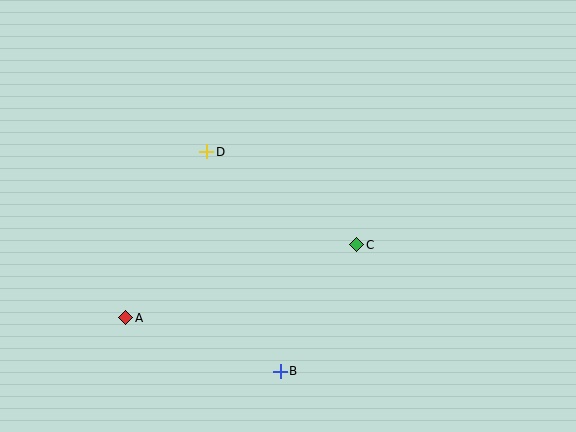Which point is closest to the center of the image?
Point C at (357, 245) is closest to the center.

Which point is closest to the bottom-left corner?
Point A is closest to the bottom-left corner.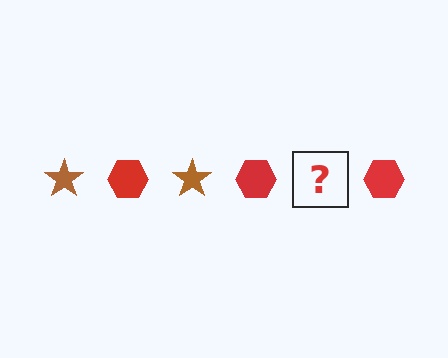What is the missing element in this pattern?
The missing element is a brown star.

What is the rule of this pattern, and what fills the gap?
The rule is that the pattern alternates between brown star and red hexagon. The gap should be filled with a brown star.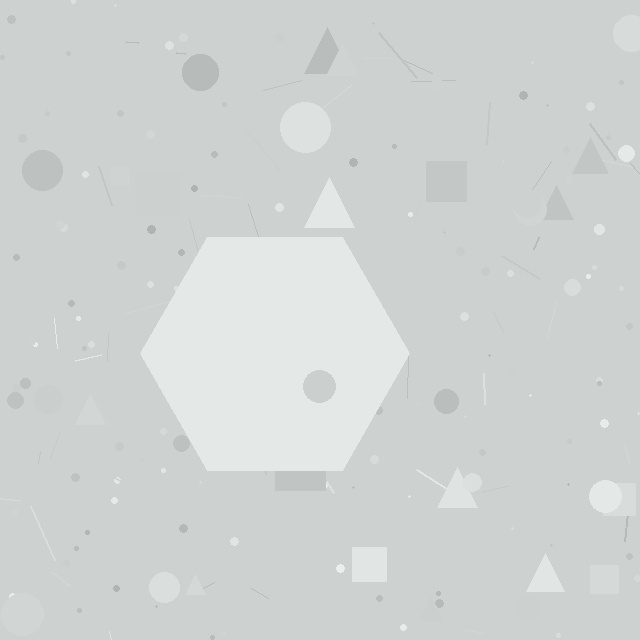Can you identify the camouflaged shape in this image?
The camouflaged shape is a hexagon.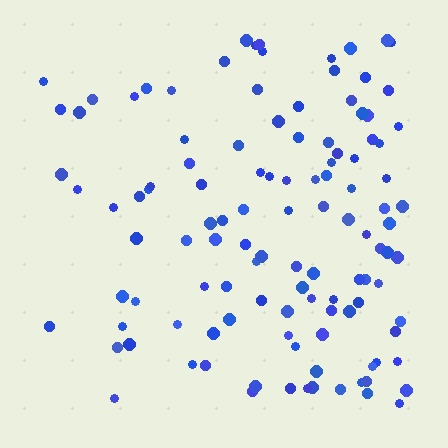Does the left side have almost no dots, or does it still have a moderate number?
Still a moderate number, just noticeably fewer than the right.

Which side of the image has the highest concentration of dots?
The right.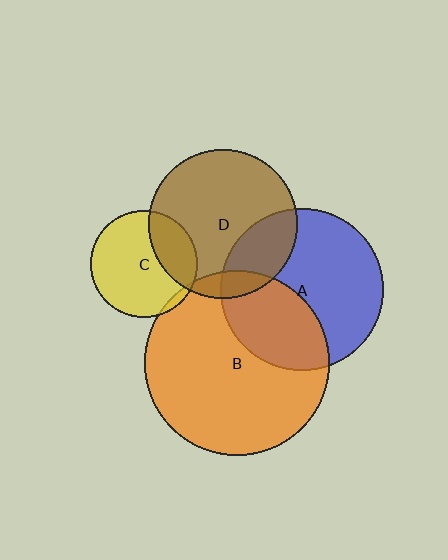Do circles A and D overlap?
Yes.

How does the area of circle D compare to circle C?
Approximately 1.9 times.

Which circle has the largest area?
Circle B (orange).